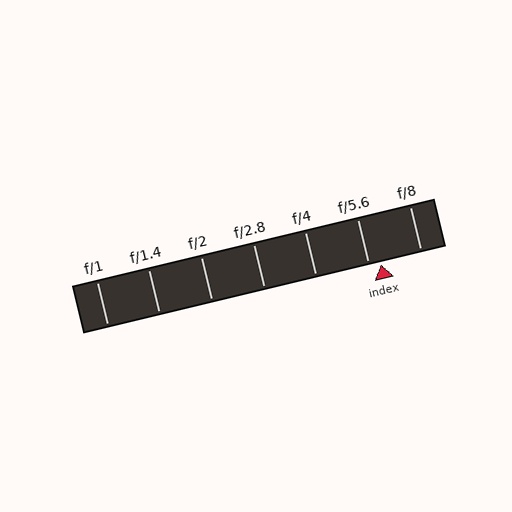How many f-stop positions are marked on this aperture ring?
There are 7 f-stop positions marked.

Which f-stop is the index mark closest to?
The index mark is closest to f/5.6.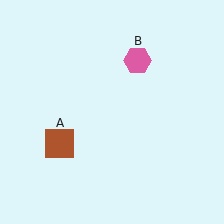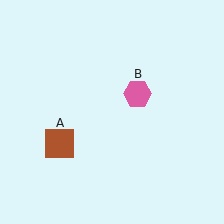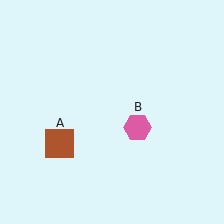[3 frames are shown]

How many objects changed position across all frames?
1 object changed position: pink hexagon (object B).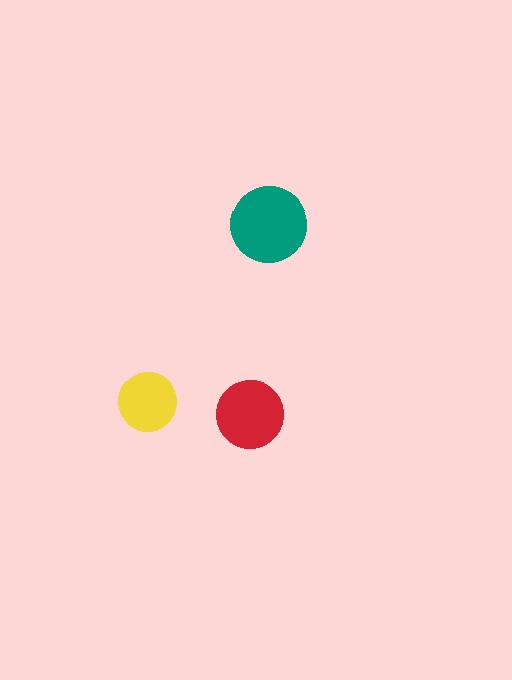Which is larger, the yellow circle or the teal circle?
The teal one.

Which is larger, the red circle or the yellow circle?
The red one.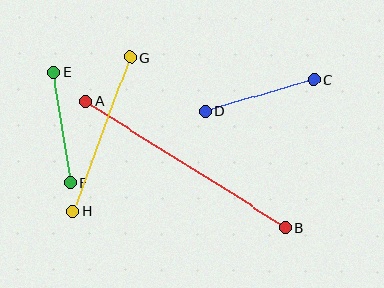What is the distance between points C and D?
The distance is approximately 113 pixels.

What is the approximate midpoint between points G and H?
The midpoint is at approximately (102, 134) pixels.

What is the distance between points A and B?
The distance is approximately 236 pixels.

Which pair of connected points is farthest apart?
Points A and B are farthest apart.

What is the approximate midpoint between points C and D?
The midpoint is at approximately (260, 96) pixels.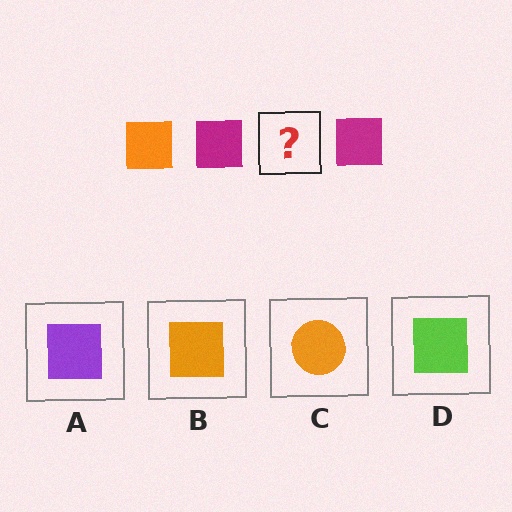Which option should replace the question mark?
Option B.